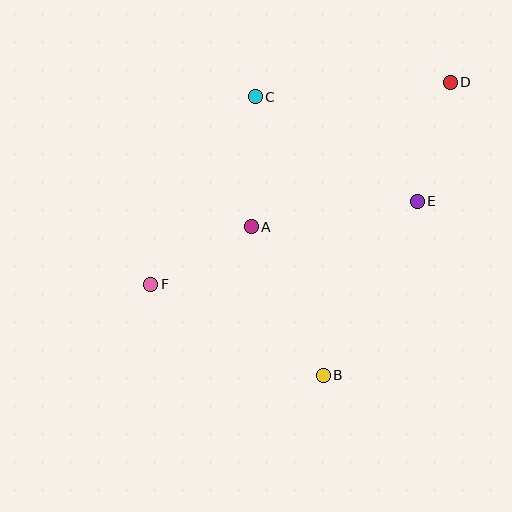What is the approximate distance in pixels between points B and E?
The distance between B and E is approximately 198 pixels.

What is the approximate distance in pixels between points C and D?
The distance between C and D is approximately 195 pixels.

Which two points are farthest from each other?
Points D and F are farthest from each other.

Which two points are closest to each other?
Points A and F are closest to each other.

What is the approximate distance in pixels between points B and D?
The distance between B and D is approximately 319 pixels.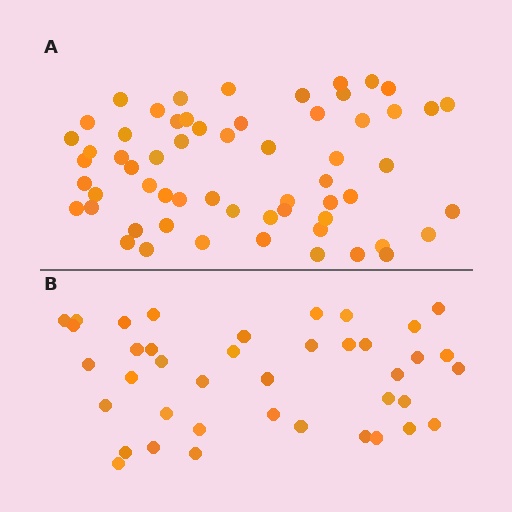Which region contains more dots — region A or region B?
Region A (the top region) has more dots.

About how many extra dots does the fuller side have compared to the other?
Region A has approximately 20 more dots than region B.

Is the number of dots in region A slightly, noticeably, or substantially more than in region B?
Region A has substantially more. The ratio is roughly 1.5 to 1.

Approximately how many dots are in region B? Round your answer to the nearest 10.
About 40 dots.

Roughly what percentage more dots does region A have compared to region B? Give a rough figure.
About 50% more.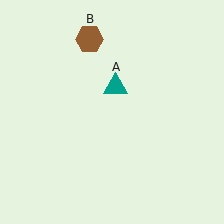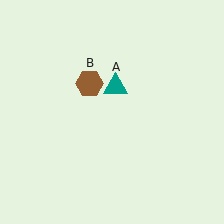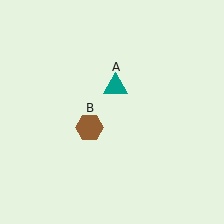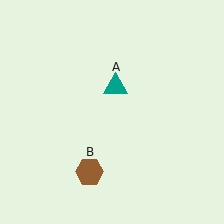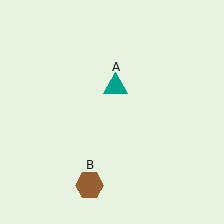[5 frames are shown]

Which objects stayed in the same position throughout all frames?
Teal triangle (object A) remained stationary.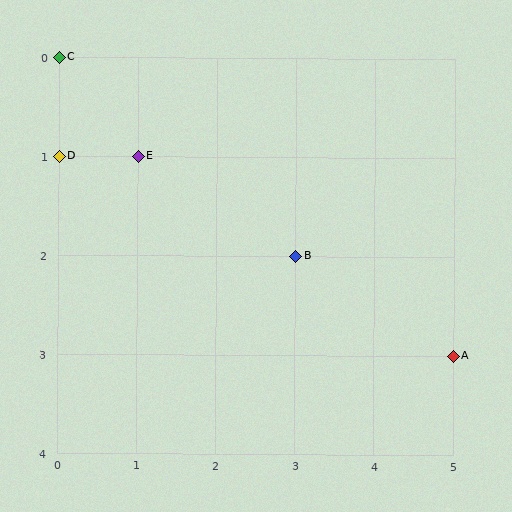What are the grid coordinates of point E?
Point E is at grid coordinates (1, 1).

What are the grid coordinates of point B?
Point B is at grid coordinates (3, 2).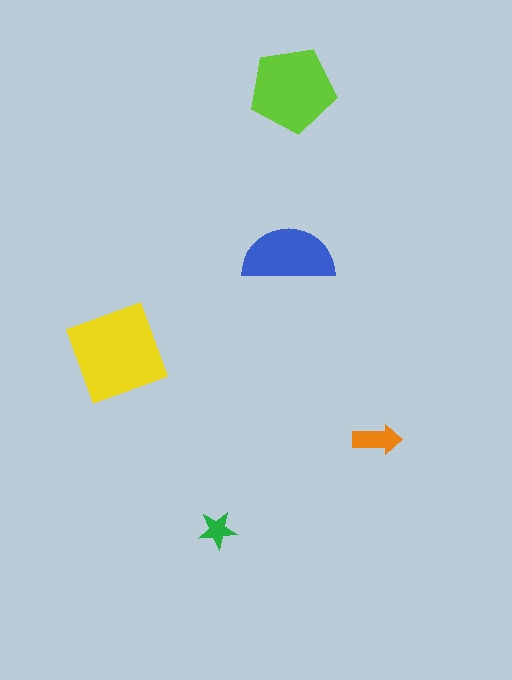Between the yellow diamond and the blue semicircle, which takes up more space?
The yellow diamond.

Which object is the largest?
The yellow diamond.